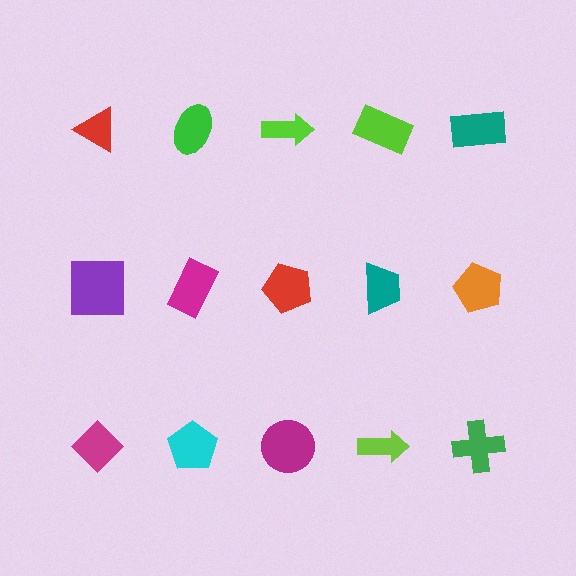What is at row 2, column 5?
An orange pentagon.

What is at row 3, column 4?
A lime arrow.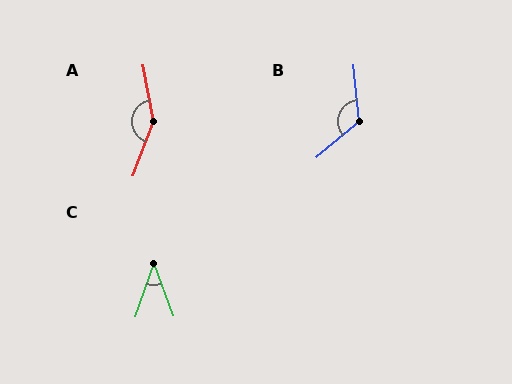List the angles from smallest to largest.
C (40°), B (125°), A (149°).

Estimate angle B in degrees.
Approximately 125 degrees.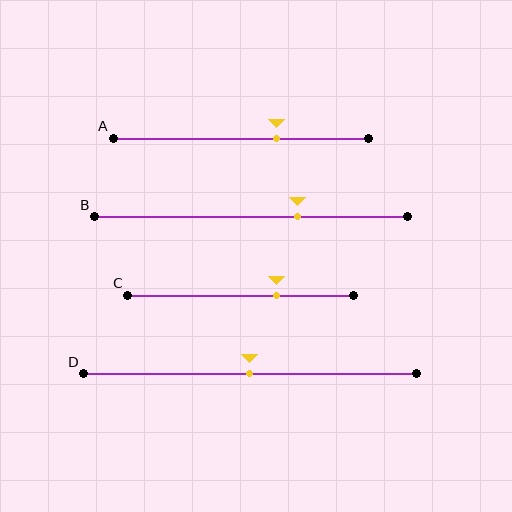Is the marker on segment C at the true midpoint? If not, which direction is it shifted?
No, the marker on segment C is shifted to the right by about 16% of the segment length.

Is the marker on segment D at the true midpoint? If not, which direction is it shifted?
Yes, the marker on segment D is at the true midpoint.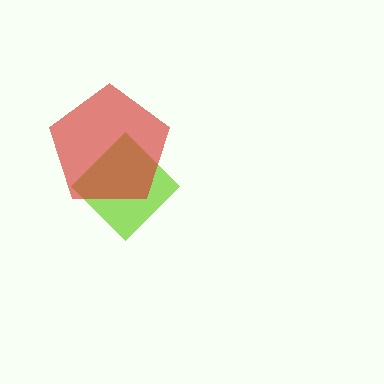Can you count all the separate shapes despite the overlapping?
Yes, there are 2 separate shapes.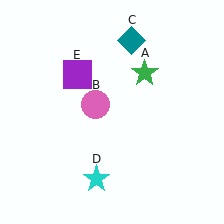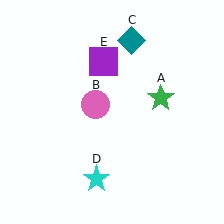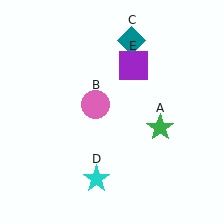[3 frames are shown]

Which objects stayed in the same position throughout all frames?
Pink circle (object B) and teal diamond (object C) and cyan star (object D) remained stationary.